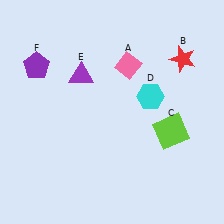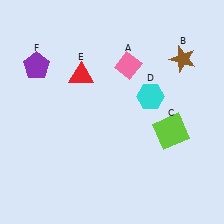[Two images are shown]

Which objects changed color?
B changed from red to brown. E changed from purple to red.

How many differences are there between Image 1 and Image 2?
There are 2 differences between the two images.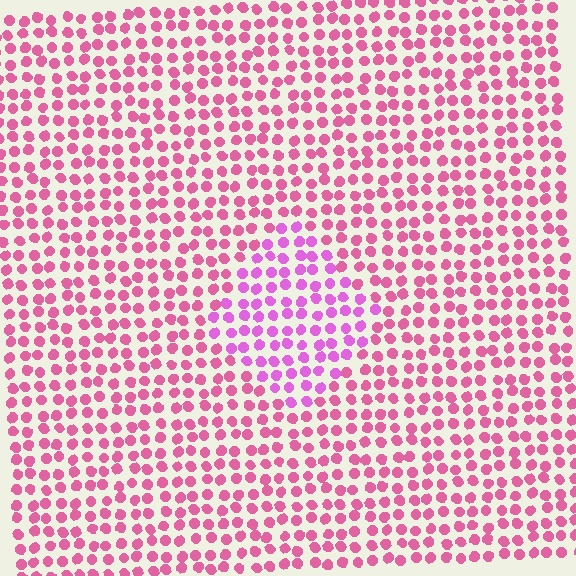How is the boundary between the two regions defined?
The boundary is defined purely by a slight shift in hue (about 30 degrees). Spacing, size, and orientation are identical on both sides.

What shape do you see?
I see a diamond.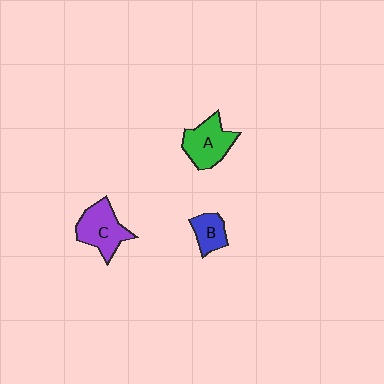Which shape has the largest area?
Shape C (purple).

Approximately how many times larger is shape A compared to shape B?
Approximately 1.7 times.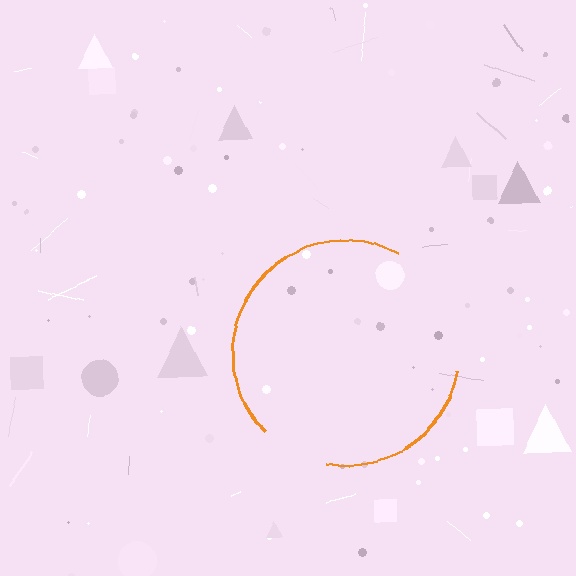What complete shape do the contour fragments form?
The contour fragments form a circle.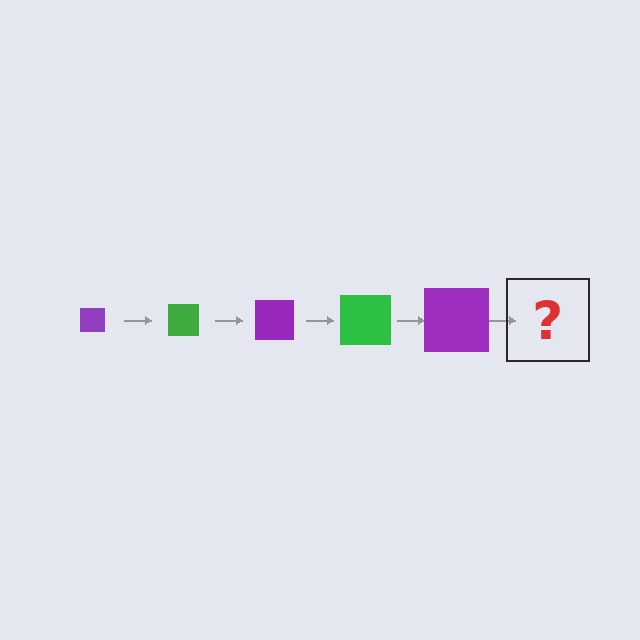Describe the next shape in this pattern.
It should be a green square, larger than the previous one.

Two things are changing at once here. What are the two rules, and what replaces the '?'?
The two rules are that the square grows larger each step and the color cycles through purple and green. The '?' should be a green square, larger than the previous one.